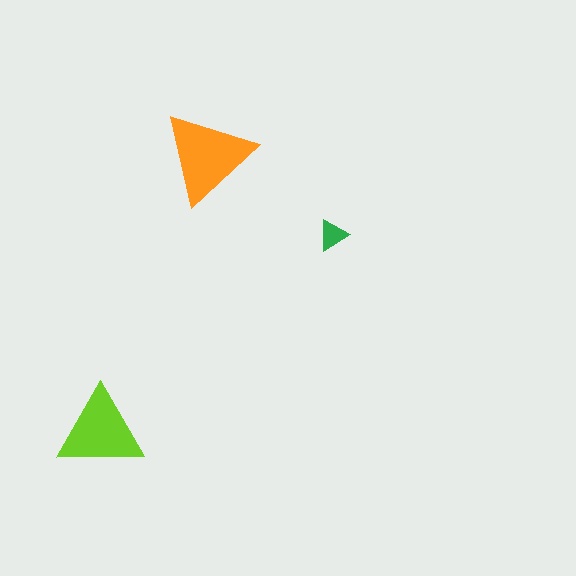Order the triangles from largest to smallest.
the orange one, the lime one, the green one.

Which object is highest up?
The orange triangle is topmost.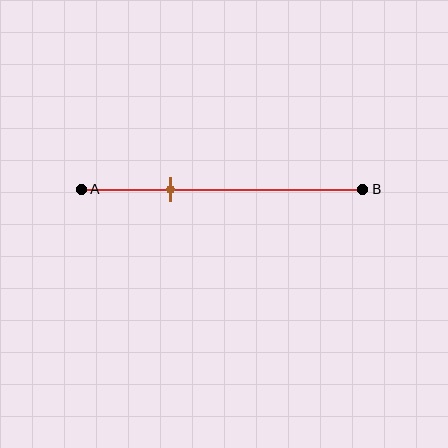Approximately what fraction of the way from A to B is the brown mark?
The brown mark is approximately 30% of the way from A to B.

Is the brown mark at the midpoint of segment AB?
No, the mark is at about 30% from A, not at the 50% midpoint.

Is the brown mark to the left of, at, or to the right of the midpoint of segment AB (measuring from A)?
The brown mark is to the left of the midpoint of segment AB.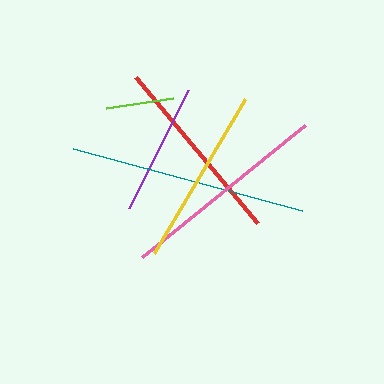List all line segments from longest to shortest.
From longest to shortest: teal, pink, red, yellow, purple, lime.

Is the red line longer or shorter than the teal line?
The teal line is longer than the red line.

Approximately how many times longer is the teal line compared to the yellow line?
The teal line is approximately 1.3 times the length of the yellow line.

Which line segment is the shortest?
The lime line is the shortest at approximately 68 pixels.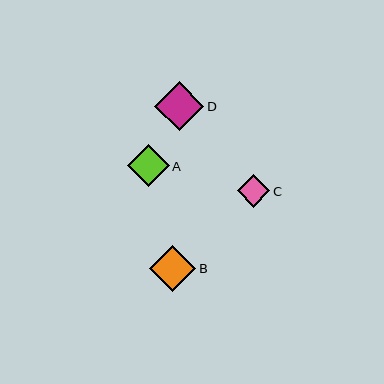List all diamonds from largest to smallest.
From largest to smallest: D, B, A, C.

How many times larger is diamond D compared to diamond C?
Diamond D is approximately 1.5 times the size of diamond C.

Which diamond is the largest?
Diamond D is the largest with a size of approximately 49 pixels.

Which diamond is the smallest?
Diamond C is the smallest with a size of approximately 32 pixels.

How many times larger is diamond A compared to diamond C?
Diamond A is approximately 1.3 times the size of diamond C.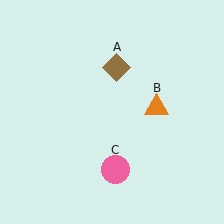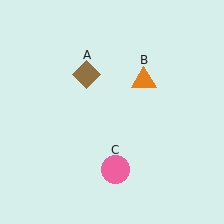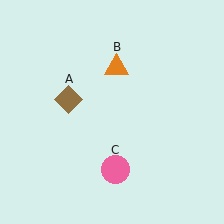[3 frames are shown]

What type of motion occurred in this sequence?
The brown diamond (object A), orange triangle (object B) rotated counterclockwise around the center of the scene.